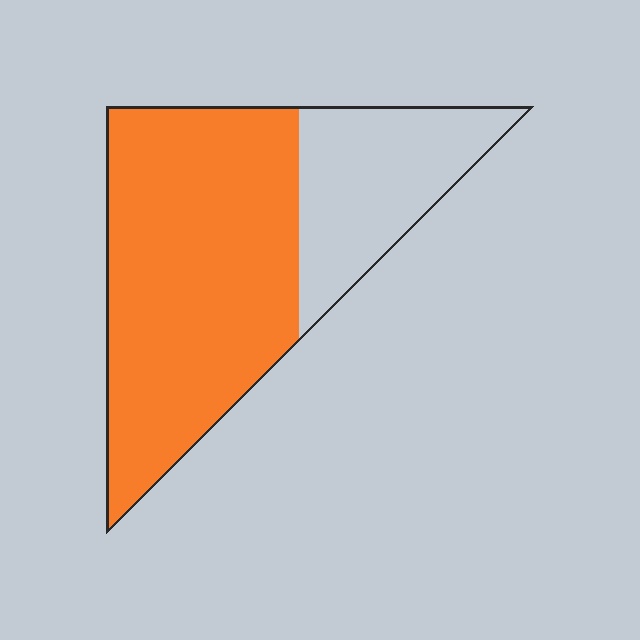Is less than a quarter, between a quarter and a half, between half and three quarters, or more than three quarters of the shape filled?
Between half and three quarters.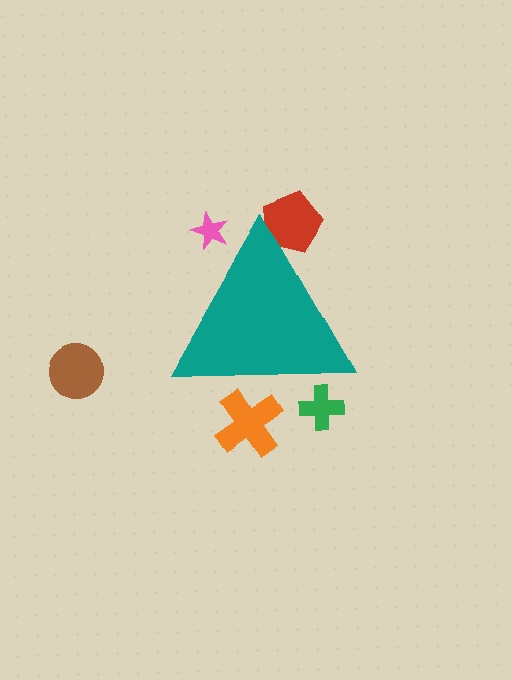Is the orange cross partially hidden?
Yes, the orange cross is partially hidden behind the teal triangle.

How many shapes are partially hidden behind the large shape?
4 shapes are partially hidden.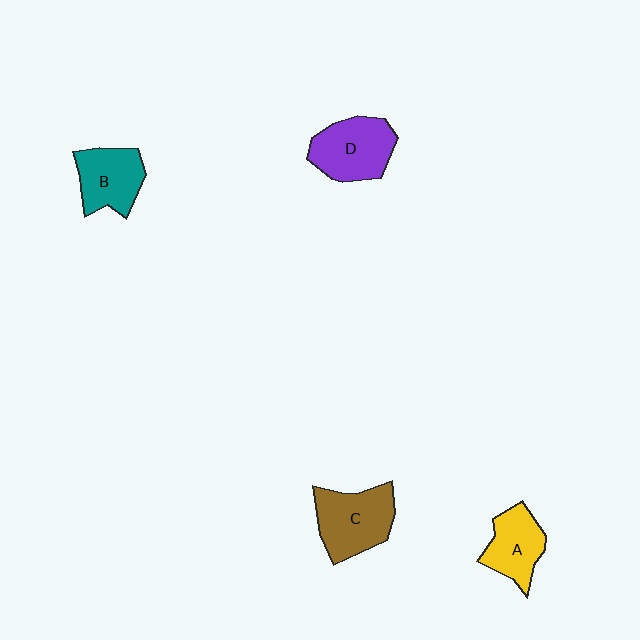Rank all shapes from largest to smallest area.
From largest to smallest: C (brown), D (purple), B (teal), A (yellow).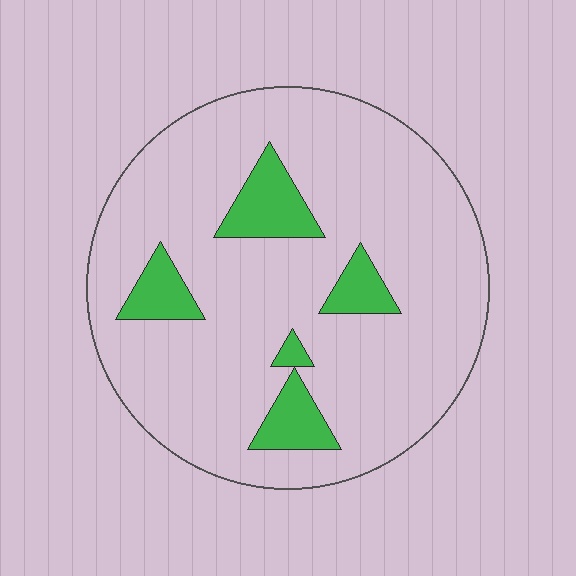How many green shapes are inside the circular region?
5.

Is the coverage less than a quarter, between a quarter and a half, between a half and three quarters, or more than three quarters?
Less than a quarter.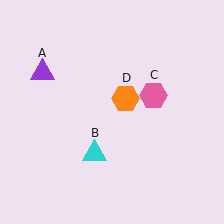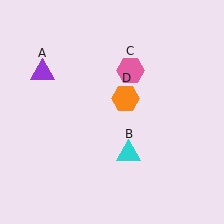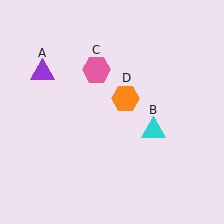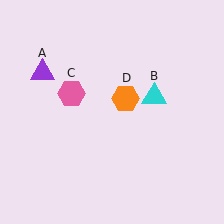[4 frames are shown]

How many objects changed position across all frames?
2 objects changed position: cyan triangle (object B), pink hexagon (object C).